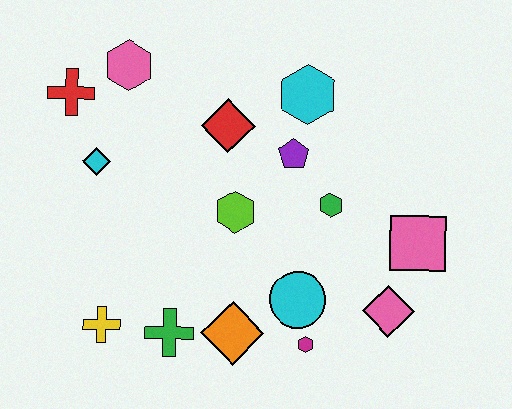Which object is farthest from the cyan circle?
The red cross is farthest from the cyan circle.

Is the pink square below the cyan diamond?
Yes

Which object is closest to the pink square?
The pink diamond is closest to the pink square.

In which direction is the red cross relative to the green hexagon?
The red cross is to the left of the green hexagon.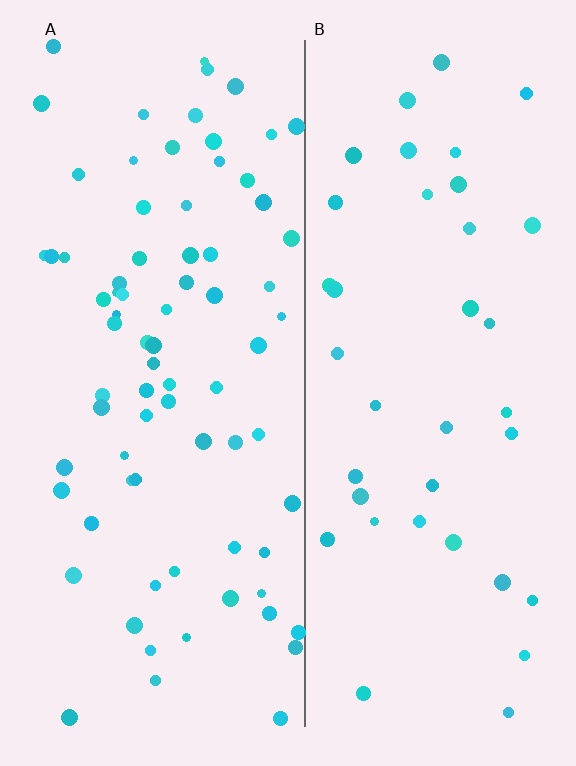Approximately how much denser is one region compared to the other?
Approximately 2.0× — region A over region B.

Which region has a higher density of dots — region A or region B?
A (the left).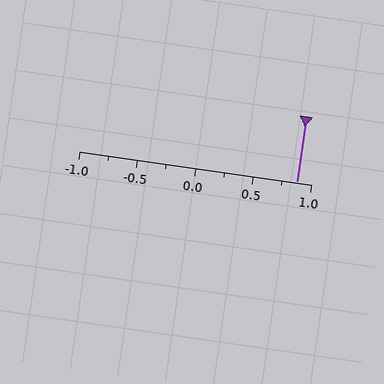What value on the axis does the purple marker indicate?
The marker indicates approximately 0.88.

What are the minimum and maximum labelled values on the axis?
The axis runs from -1.0 to 1.0.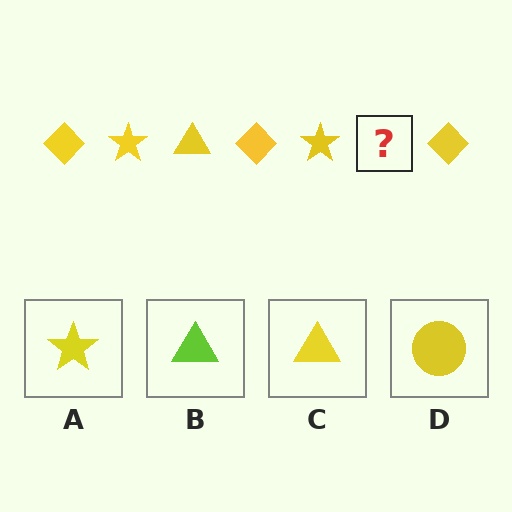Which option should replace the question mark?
Option C.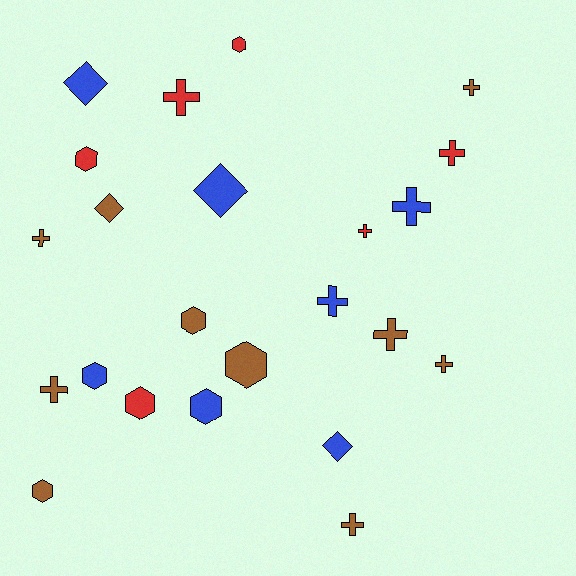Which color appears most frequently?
Brown, with 10 objects.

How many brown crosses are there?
There are 6 brown crosses.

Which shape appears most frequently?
Cross, with 11 objects.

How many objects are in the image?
There are 23 objects.